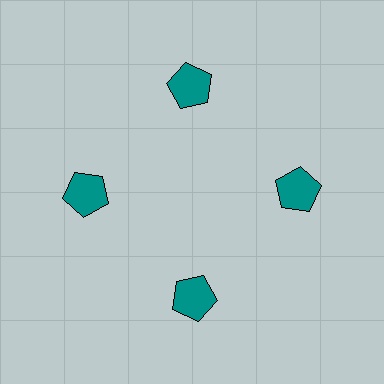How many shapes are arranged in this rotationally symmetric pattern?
There are 4 shapes, arranged in 4 groups of 1.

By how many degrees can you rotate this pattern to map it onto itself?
The pattern maps onto itself every 90 degrees of rotation.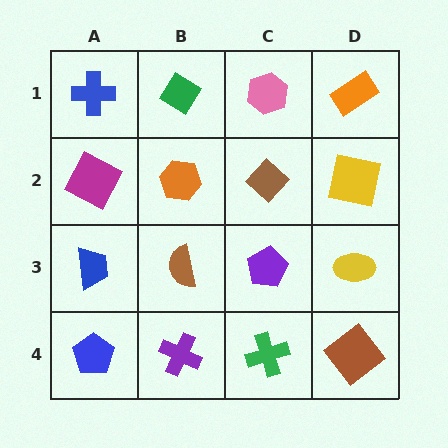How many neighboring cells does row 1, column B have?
3.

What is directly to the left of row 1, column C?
A green diamond.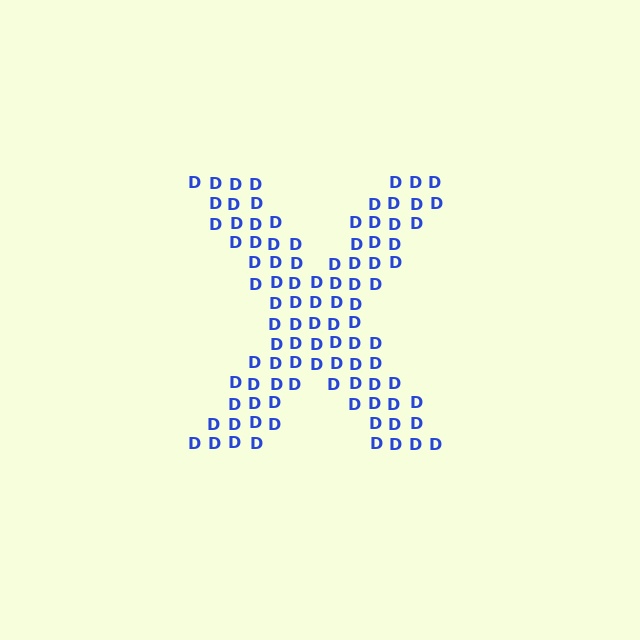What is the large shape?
The large shape is the letter X.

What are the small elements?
The small elements are letter D's.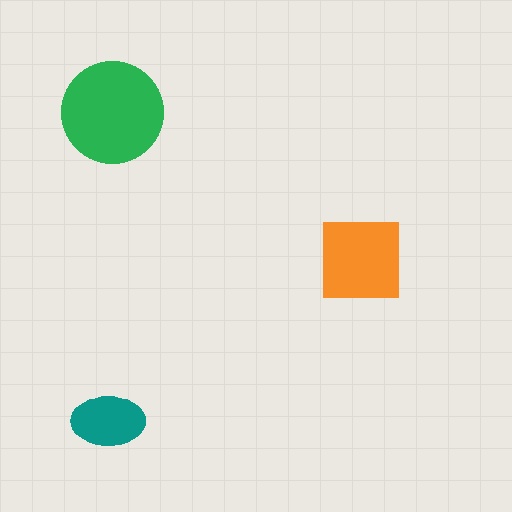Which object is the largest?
The green circle.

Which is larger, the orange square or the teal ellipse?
The orange square.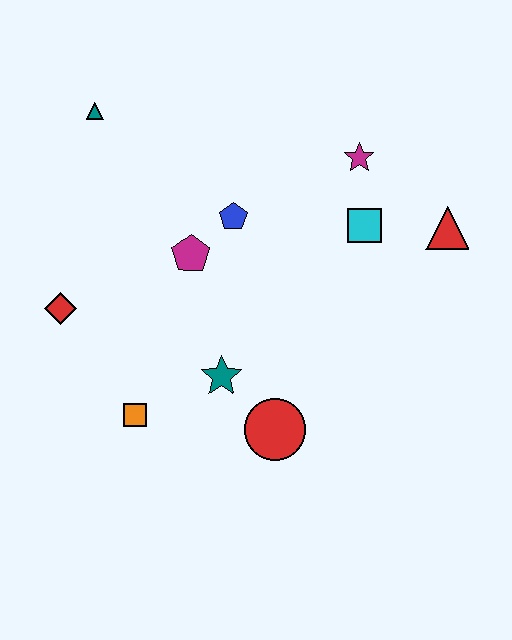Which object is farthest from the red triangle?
The red diamond is farthest from the red triangle.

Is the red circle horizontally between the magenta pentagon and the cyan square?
Yes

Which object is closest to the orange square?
The teal star is closest to the orange square.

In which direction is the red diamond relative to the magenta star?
The red diamond is to the left of the magenta star.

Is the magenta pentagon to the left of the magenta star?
Yes